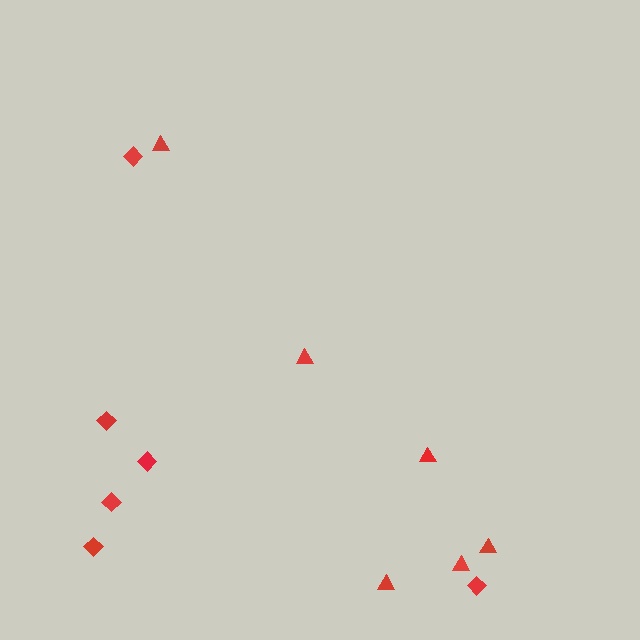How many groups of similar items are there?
There are 2 groups: one group of triangles (6) and one group of diamonds (6).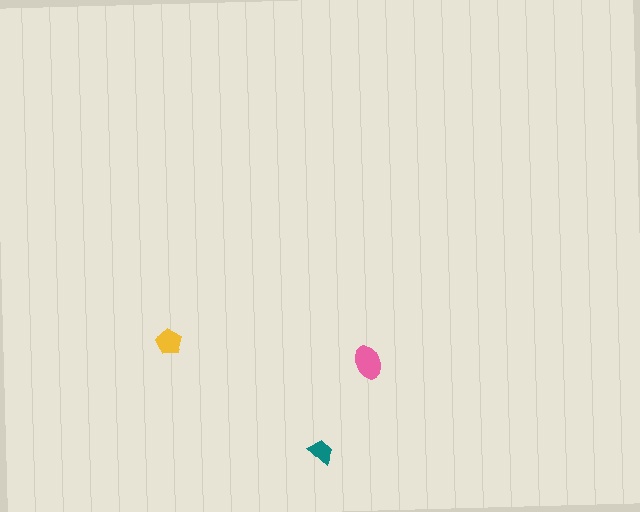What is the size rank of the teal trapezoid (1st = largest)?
3rd.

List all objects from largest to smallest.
The pink ellipse, the yellow pentagon, the teal trapezoid.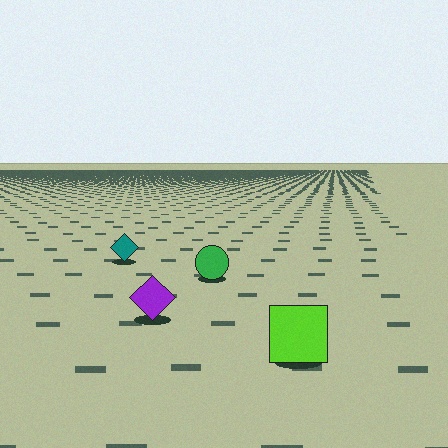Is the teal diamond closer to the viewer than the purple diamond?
No. The purple diamond is closer — you can tell from the texture gradient: the ground texture is coarser near it.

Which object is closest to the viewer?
The lime square is closest. The texture marks near it are larger and more spread out.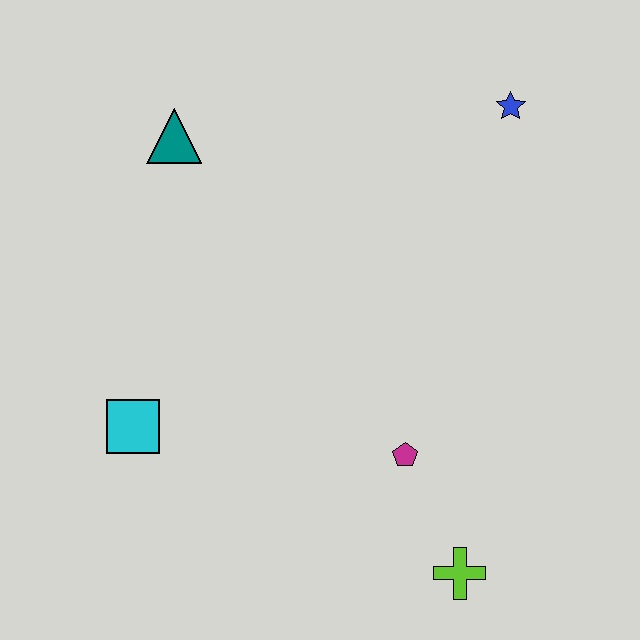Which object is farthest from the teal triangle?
The lime cross is farthest from the teal triangle.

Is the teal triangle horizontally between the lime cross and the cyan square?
Yes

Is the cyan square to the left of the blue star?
Yes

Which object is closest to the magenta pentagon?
The lime cross is closest to the magenta pentagon.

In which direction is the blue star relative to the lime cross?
The blue star is above the lime cross.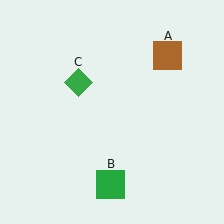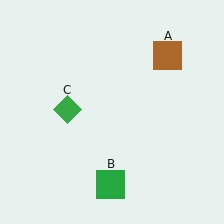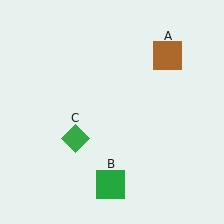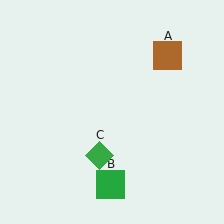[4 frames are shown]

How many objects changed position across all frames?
1 object changed position: green diamond (object C).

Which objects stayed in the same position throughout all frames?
Brown square (object A) and green square (object B) remained stationary.